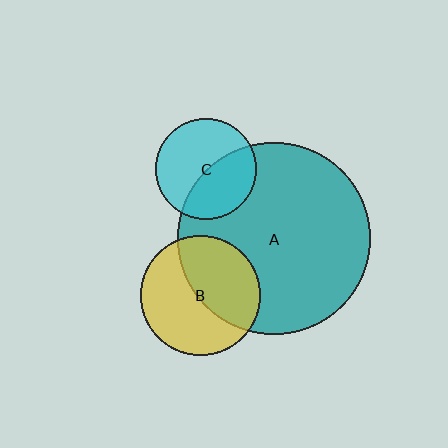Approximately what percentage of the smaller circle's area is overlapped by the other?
Approximately 45%.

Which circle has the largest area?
Circle A (teal).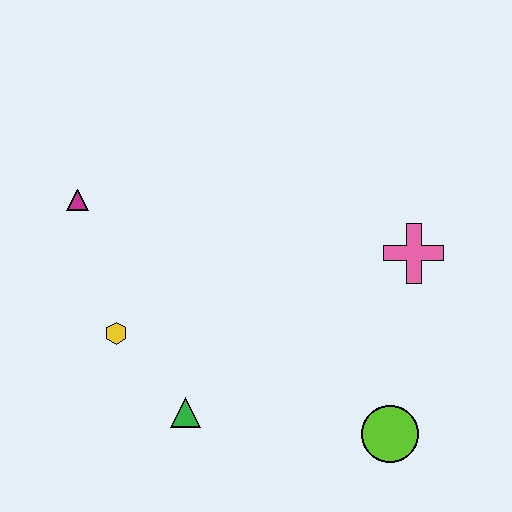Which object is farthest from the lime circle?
The magenta triangle is farthest from the lime circle.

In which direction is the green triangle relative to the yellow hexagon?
The green triangle is below the yellow hexagon.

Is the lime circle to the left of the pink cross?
Yes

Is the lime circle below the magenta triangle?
Yes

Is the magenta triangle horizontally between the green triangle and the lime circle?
No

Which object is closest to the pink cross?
The lime circle is closest to the pink cross.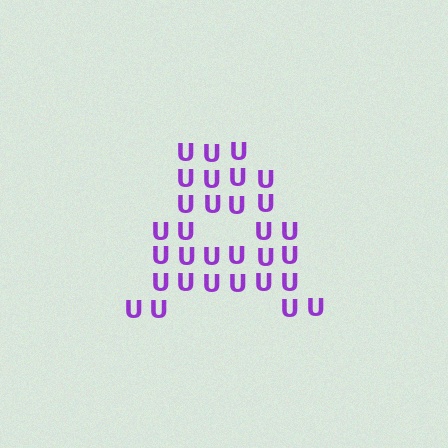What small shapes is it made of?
It is made of small letter U's.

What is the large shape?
The large shape is the letter A.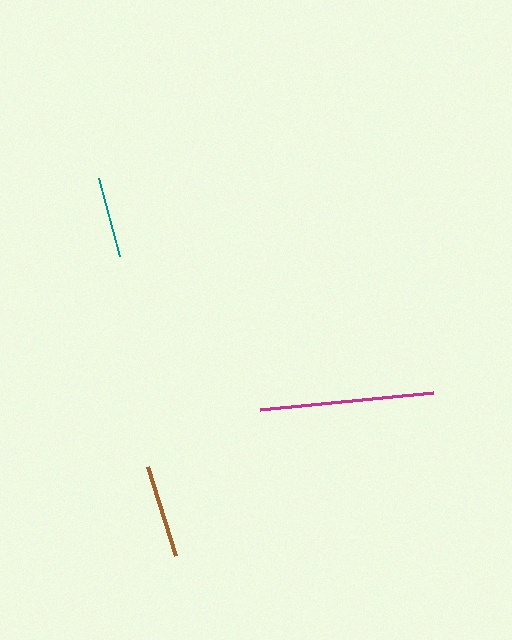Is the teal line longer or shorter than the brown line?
The brown line is longer than the teal line.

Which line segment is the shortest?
The teal line is the shortest at approximately 81 pixels.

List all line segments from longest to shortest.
From longest to shortest: magenta, brown, teal.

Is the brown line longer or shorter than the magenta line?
The magenta line is longer than the brown line.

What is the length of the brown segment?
The brown segment is approximately 93 pixels long.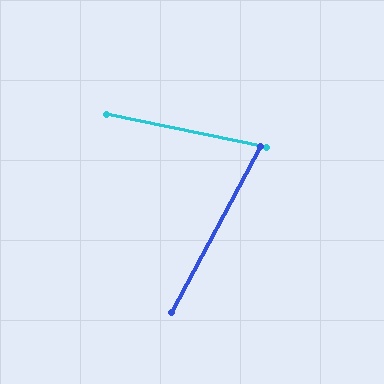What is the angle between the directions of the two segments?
Approximately 73 degrees.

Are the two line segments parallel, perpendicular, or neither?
Neither parallel nor perpendicular — they differ by about 73°.